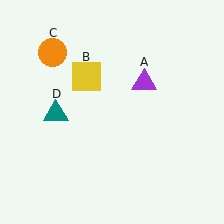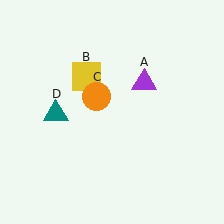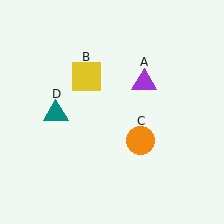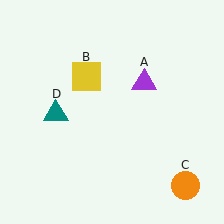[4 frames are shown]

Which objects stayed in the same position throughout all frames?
Purple triangle (object A) and yellow square (object B) and teal triangle (object D) remained stationary.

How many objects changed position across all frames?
1 object changed position: orange circle (object C).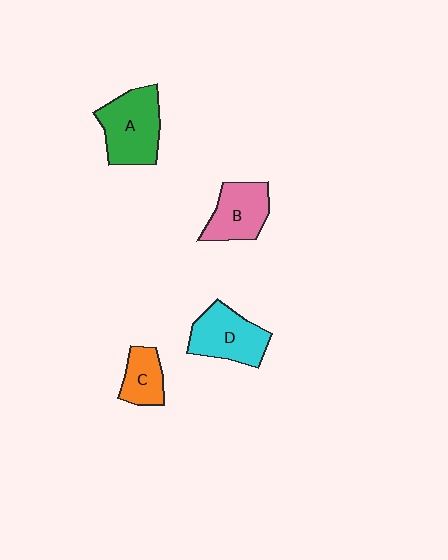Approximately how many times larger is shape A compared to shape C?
Approximately 1.8 times.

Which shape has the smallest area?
Shape C (orange).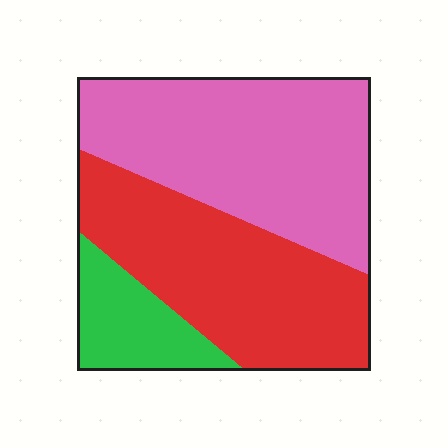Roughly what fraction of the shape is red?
Red covers around 40% of the shape.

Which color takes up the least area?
Green, at roughly 15%.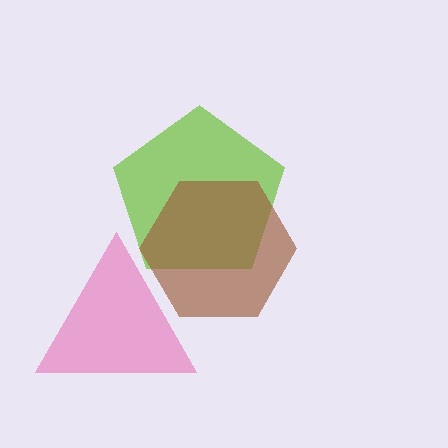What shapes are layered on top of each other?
The layered shapes are: a pink triangle, a lime pentagon, a brown hexagon.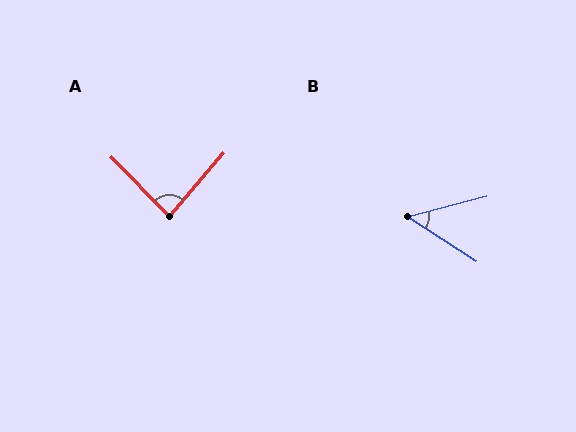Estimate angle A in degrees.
Approximately 85 degrees.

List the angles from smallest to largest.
B (47°), A (85°).